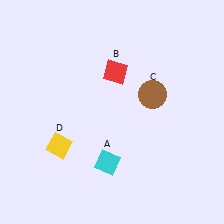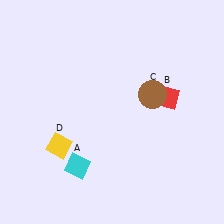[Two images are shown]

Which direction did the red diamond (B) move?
The red diamond (B) moved right.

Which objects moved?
The objects that moved are: the cyan diamond (A), the red diamond (B).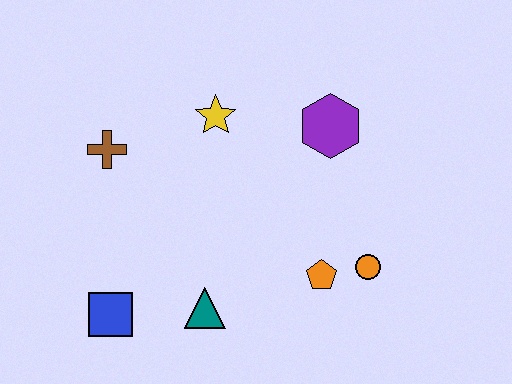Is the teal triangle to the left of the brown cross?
No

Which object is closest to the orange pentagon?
The orange circle is closest to the orange pentagon.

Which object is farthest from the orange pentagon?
The brown cross is farthest from the orange pentagon.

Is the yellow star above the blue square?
Yes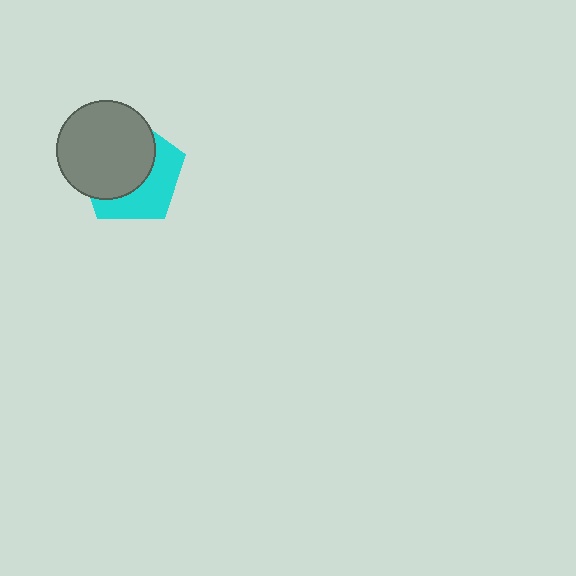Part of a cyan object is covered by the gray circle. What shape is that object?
It is a pentagon.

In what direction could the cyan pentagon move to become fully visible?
The cyan pentagon could move toward the lower-right. That would shift it out from behind the gray circle entirely.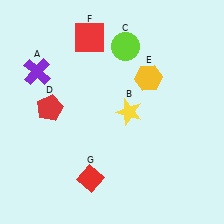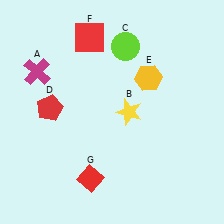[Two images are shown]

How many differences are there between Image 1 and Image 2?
There is 1 difference between the two images.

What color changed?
The cross (A) changed from purple in Image 1 to magenta in Image 2.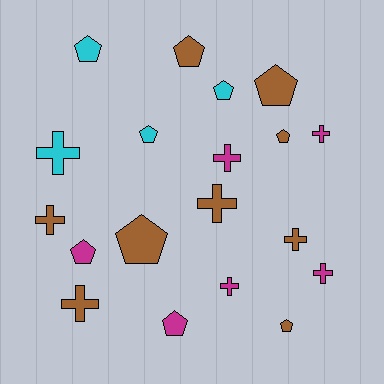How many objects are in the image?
There are 19 objects.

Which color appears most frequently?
Brown, with 9 objects.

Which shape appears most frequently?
Pentagon, with 10 objects.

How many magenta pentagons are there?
There are 2 magenta pentagons.